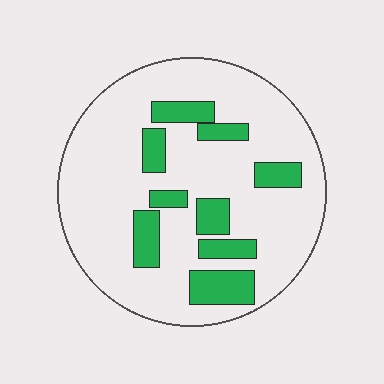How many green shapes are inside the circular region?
9.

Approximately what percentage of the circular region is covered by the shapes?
Approximately 20%.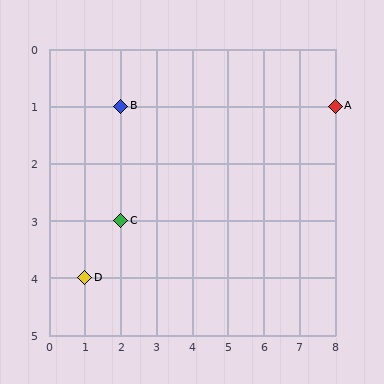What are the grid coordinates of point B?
Point B is at grid coordinates (2, 1).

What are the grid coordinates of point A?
Point A is at grid coordinates (8, 1).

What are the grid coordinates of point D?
Point D is at grid coordinates (1, 4).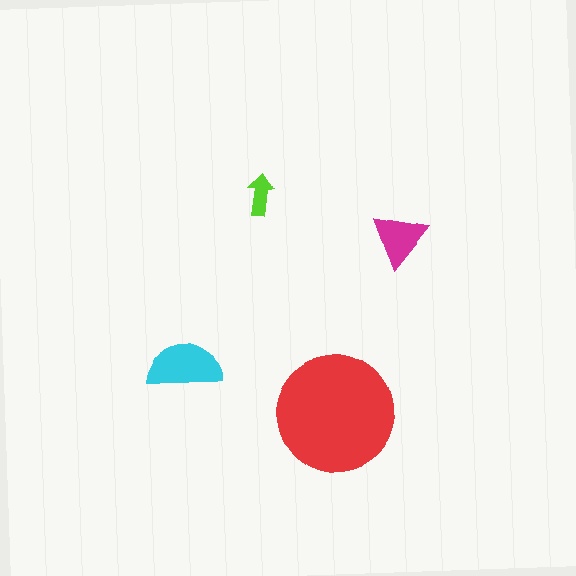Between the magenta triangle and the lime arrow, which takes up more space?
The magenta triangle.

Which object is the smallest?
The lime arrow.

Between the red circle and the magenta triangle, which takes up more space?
The red circle.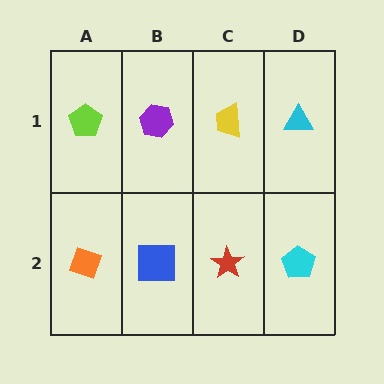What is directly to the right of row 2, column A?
A blue square.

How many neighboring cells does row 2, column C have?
3.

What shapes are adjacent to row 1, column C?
A red star (row 2, column C), a purple hexagon (row 1, column B), a cyan triangle (row 1, column D).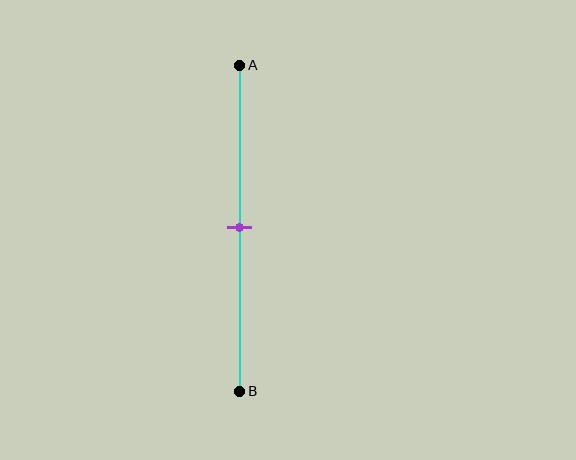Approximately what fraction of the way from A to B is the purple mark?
The purple mark is approximately 50% of the way from A to B.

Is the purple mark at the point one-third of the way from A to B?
No, the mark is at about 50% from A, not at the 33% one-third point.